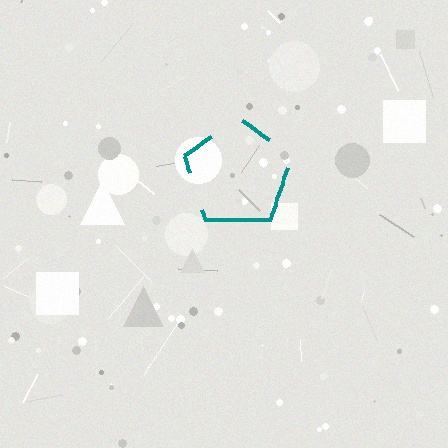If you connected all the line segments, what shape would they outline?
They would outline a pentagon.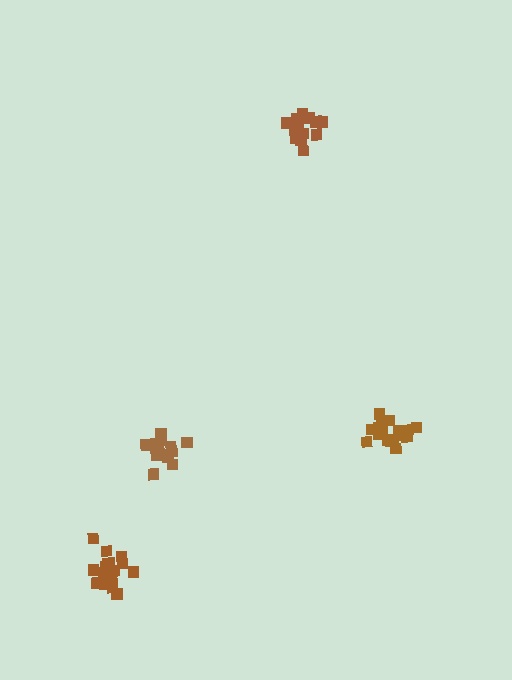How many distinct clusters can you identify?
There are 4 distinct clusters.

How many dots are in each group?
Group 1: 15 dots, Group 2: 19 dots, Group 3: 15 dots, Group 4: 20 dots (69 total).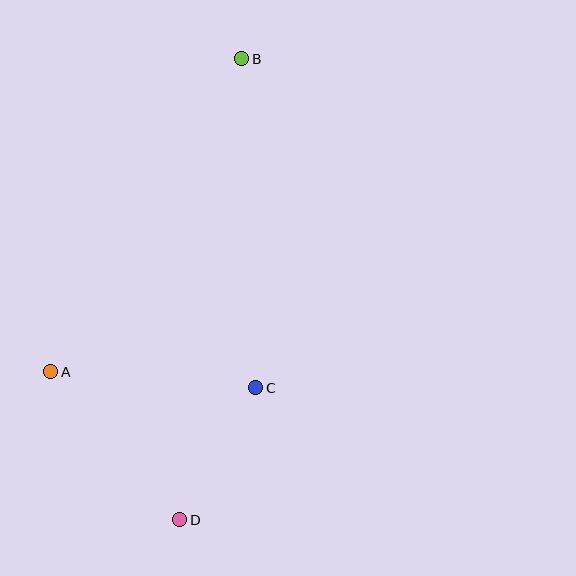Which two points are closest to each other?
Points C and D are closest to each other.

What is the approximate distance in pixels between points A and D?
The distance between A and D is approximately 196 pixels.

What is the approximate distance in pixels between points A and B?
The distance between A and B is approximately 367 pixels.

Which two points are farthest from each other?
Points B and D are farthest from each other.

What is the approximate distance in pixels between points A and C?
The distance between A and C is approximately 206 pixels.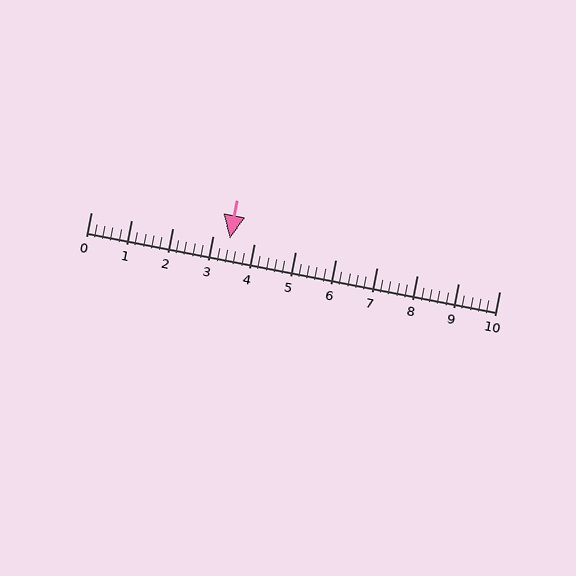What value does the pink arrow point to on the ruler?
The pink arrow points to approximately 3.4.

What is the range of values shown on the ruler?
The ruler shows values from 0 to 10.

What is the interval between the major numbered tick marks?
The major tick marks are spaced 1 units apart.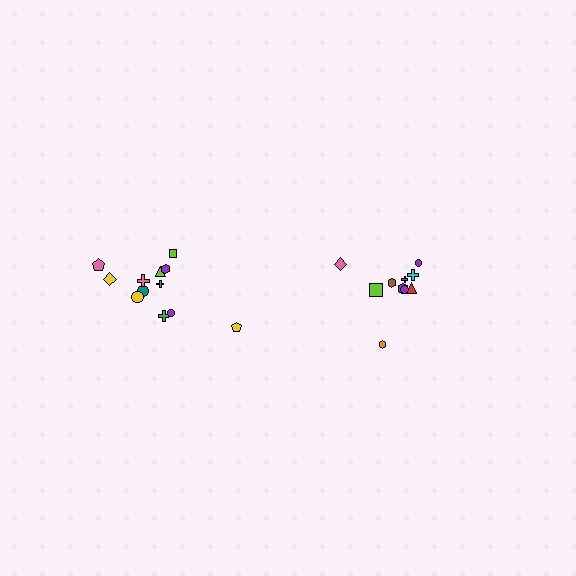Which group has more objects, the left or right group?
The left group.